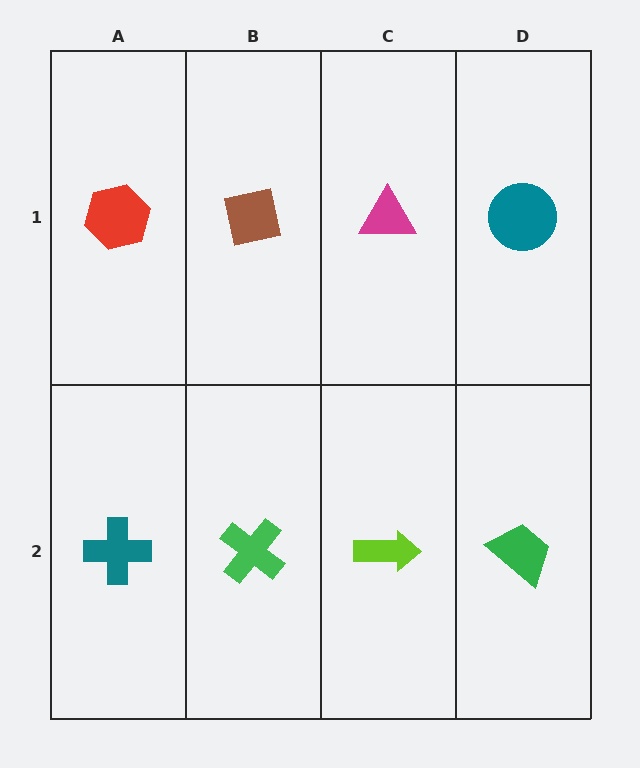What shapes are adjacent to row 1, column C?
A lime arrow (row 2, column C), a brown square (row 1, column B), a teal circle (row 1, column D).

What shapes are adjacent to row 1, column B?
A green cross (row 2, column B), a red hexagon (row 1, column A), a magenta triangle (row 1, column C).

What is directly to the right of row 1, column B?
A magenta triangle.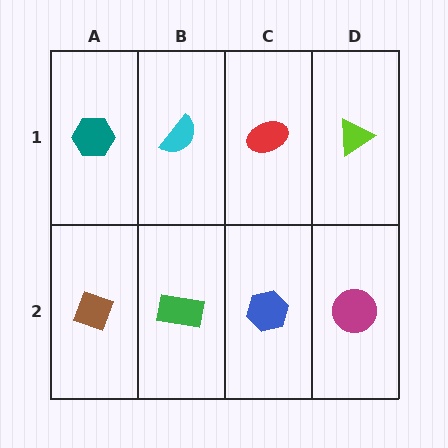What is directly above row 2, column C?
A red ellipse.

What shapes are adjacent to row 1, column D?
A magenta circle (row 2, column D), a red ellipse (row 1, column C).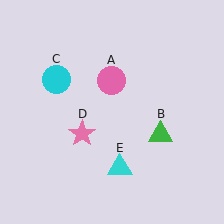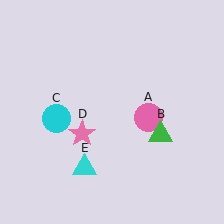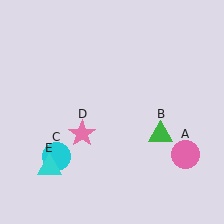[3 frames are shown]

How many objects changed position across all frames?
3 objects changed position: pink circle (object A), cyan circle (object C), cyan triangle (object E).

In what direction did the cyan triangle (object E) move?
The cyan triangle (object E) moved left.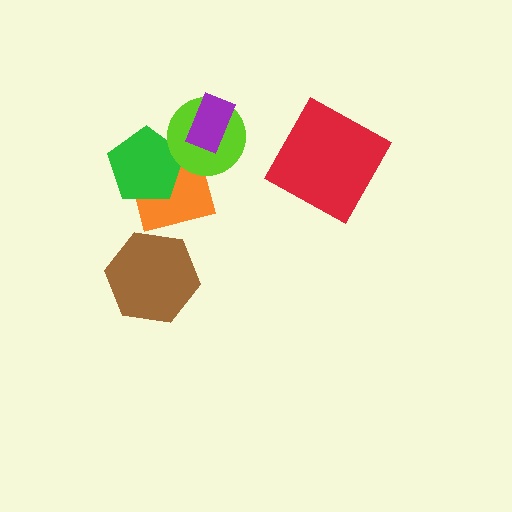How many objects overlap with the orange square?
2 objects overlap with the orange square.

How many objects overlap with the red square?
0 objects overlap with the red square.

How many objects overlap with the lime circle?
3 objects overlap with the lime circle.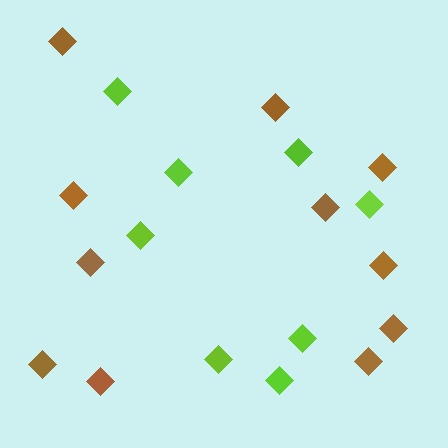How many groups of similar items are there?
There are 2 groups: one group of brown diamonds (11) and one group of lime diamonds (8).